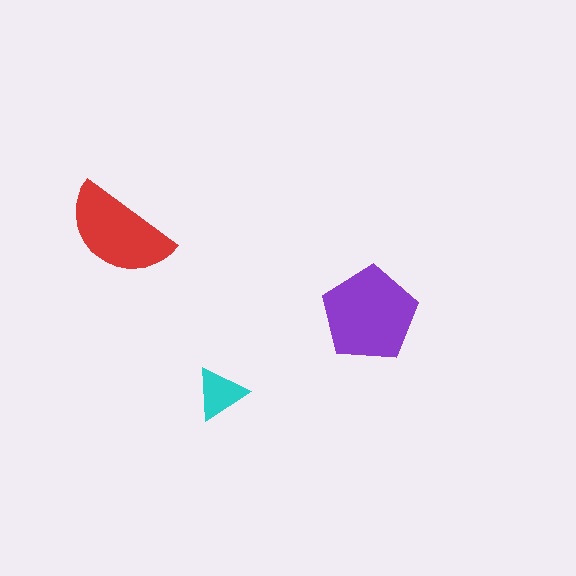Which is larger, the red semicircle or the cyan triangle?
The red semicircle.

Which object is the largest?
The purple pentagon.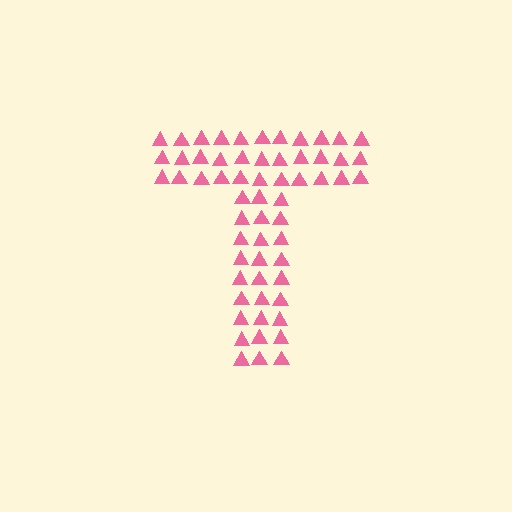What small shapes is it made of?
It is made of small triangles.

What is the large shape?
The large shape is the letter T.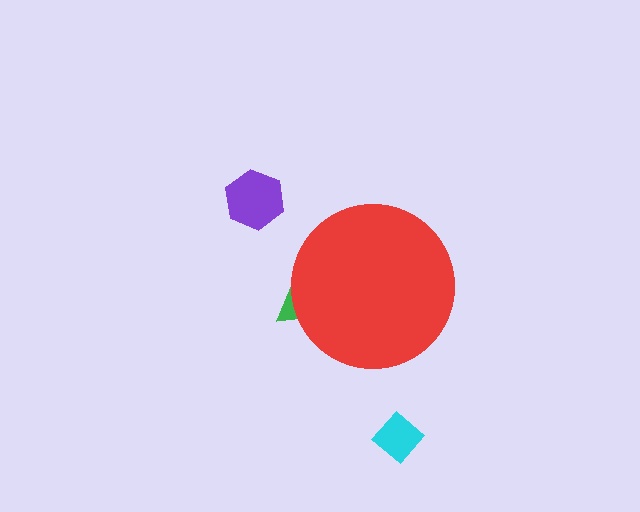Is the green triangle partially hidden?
Yes, the green triangle is partially hidden behind the red circle.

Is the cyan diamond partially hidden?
No, the cyan diamond is fully visible.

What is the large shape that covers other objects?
A red circle.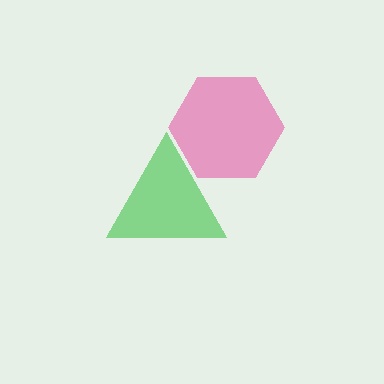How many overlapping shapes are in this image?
There are 2 overlapping shapes in the image.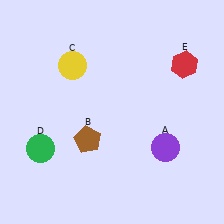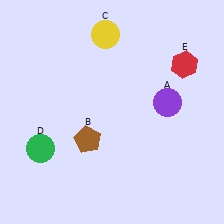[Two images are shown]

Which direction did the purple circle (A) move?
The purple circle (A) moved up.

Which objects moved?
The objects that moved are: the purple circle (A), the yellow circle (C).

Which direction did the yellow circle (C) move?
The yellow circle (C) moved right.